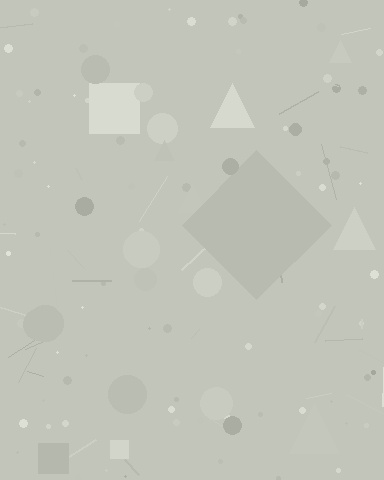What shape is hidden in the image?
A diamond is hidden in the image.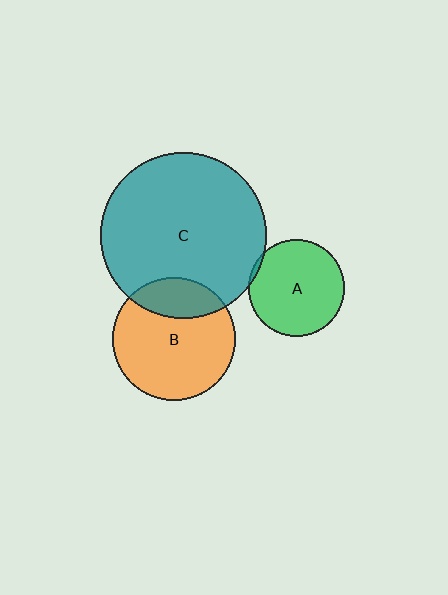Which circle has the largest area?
Circle C (teal).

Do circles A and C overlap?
Yes.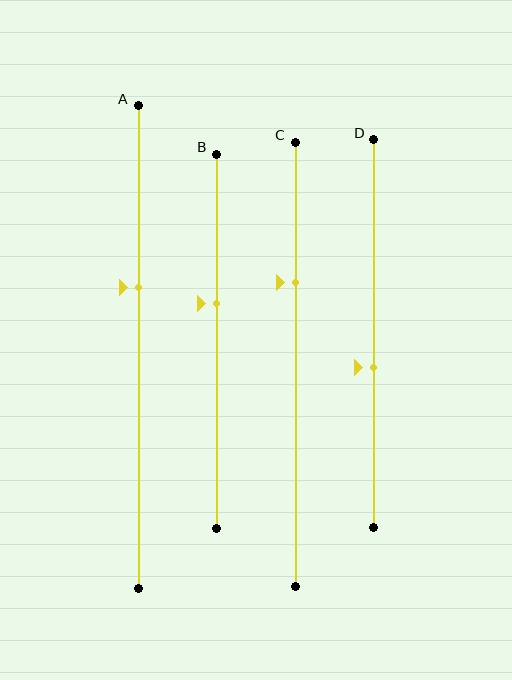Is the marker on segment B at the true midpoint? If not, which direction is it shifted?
No, the marker on segment B is shifted upward by about 10% of the segment length.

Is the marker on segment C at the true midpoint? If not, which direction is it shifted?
No, the marker on segment C is shifted upward by about 18% of the segment length.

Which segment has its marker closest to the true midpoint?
Segment D has its marker closest to the true midpoint.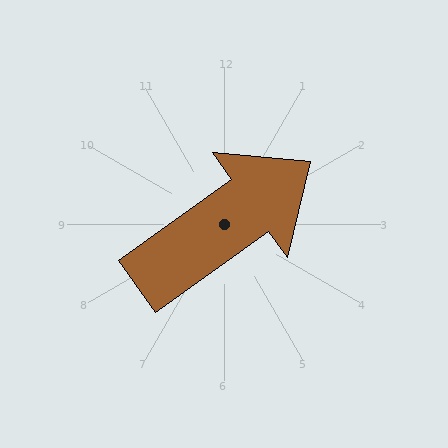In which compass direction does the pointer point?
Northeast.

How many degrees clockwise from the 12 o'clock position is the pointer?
Approximately 54 degrees.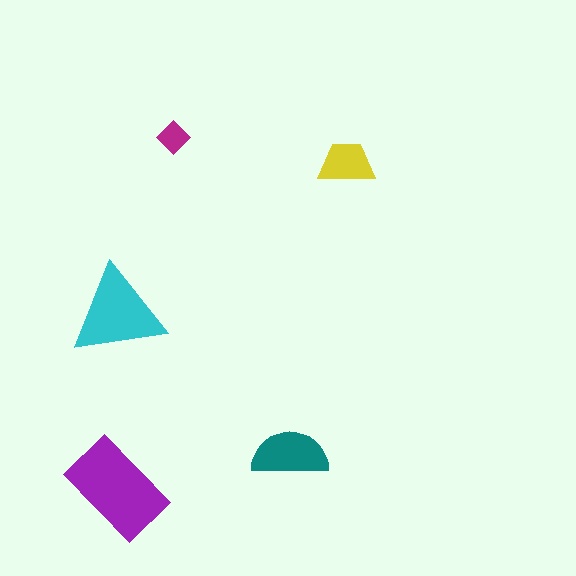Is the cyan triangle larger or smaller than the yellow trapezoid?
Larger.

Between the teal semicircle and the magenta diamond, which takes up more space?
The teal semicircle.